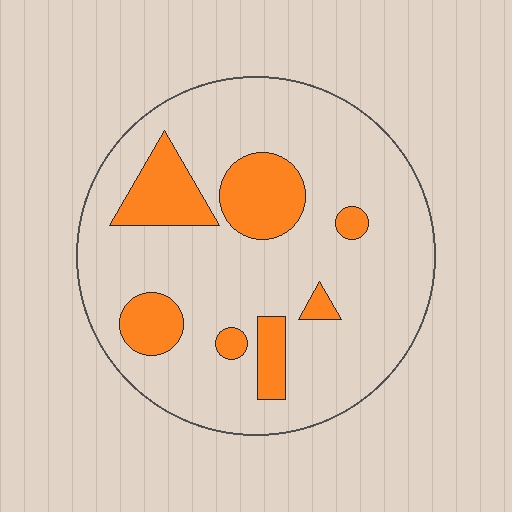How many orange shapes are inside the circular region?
7.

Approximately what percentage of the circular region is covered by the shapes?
Approximately 20%.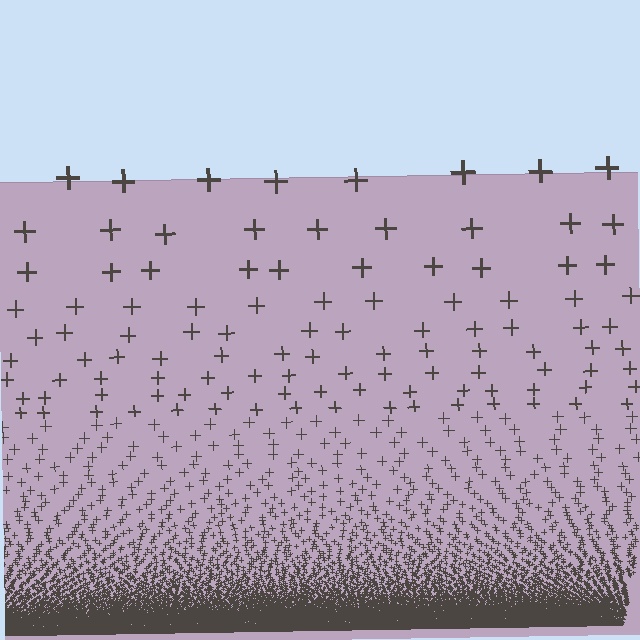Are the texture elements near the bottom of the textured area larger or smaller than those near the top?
Smaller. The gradient is inverted — elements near the bottom are smaller and denser.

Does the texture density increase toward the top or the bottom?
Density increases toward the bottom.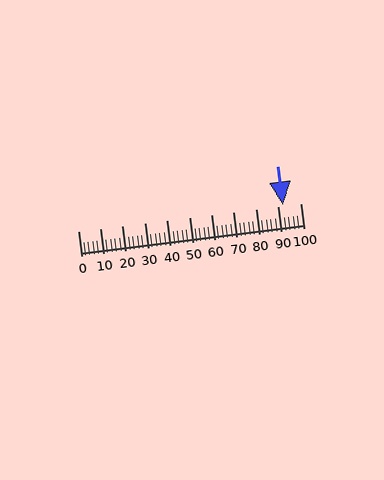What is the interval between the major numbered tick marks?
The major tick marks are spaced 10 units apart.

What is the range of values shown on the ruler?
The ruler shows values from 0 to 100.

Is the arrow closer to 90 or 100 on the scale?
The arrow is closer to 90.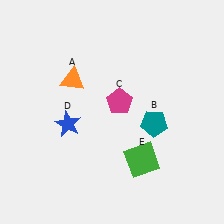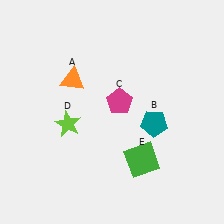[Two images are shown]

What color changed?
The star (D) changed from blue in Image 1 to lime in Image 2.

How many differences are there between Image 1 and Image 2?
There is 1 difference between the two images.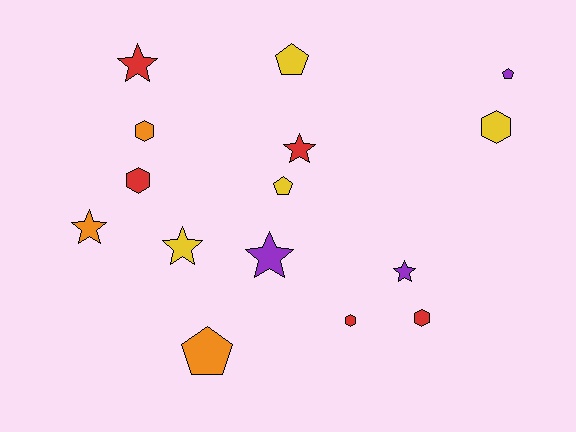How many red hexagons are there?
There are 3 red hexagons.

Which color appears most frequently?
Red, with 5 objects.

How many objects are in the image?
There are 15 objects.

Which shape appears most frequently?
Star, with 6 objects.